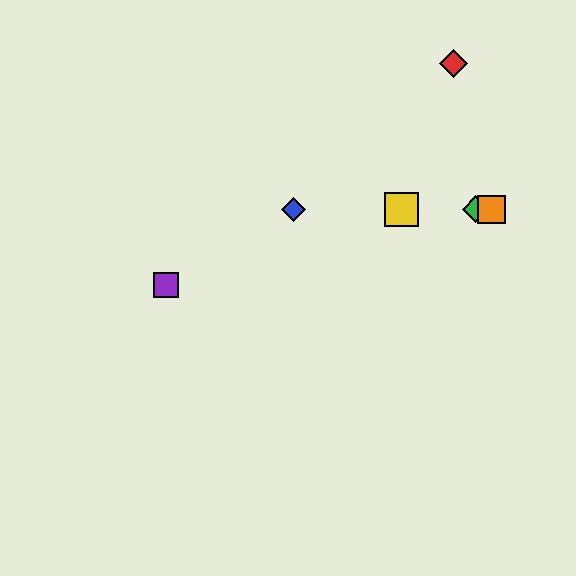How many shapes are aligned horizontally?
4 shapes (the blue diamond, the green diamond, the yellow square, the orange square) are aligned horizontally.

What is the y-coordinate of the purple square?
The purple square is at y≈285.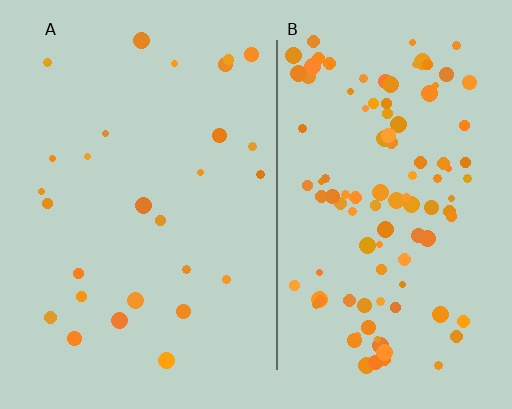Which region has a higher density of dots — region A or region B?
B (the right).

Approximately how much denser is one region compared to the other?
Approximately 3.9× — region B over region A.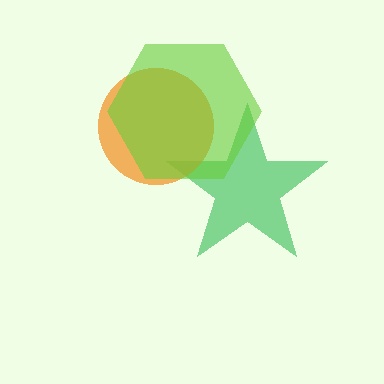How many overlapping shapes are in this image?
There are 3 overlapping shapes in the image.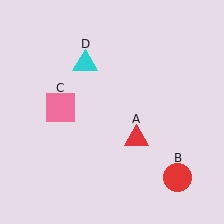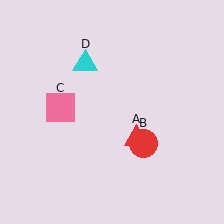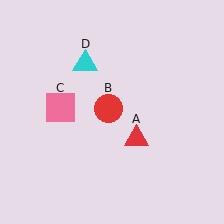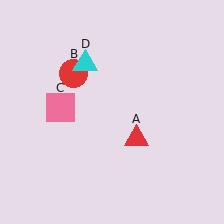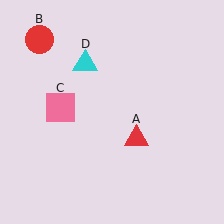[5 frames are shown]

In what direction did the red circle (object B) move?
The red circle (object B) moved up and to the left.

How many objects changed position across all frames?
1 object changed position: red circle (object B).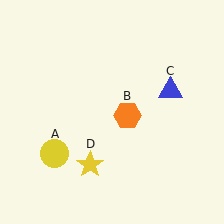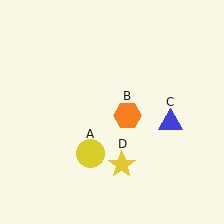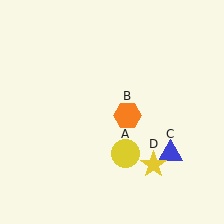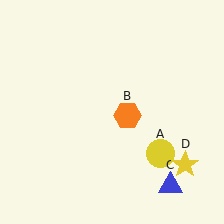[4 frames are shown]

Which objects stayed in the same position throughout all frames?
Orange hexagon (object B) remained stationary.